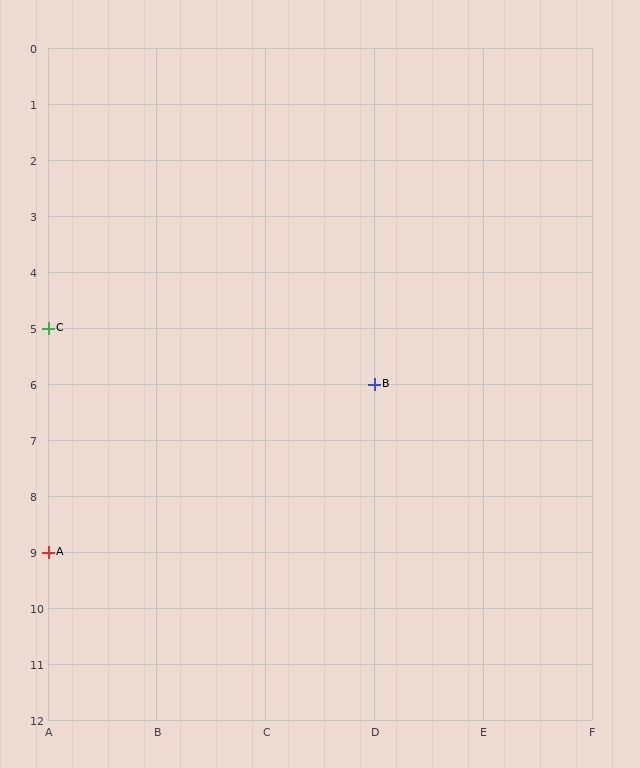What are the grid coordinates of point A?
Point A is at grid coordinates (A, 9).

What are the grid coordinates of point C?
Point C is at grid coordinates (A, 5).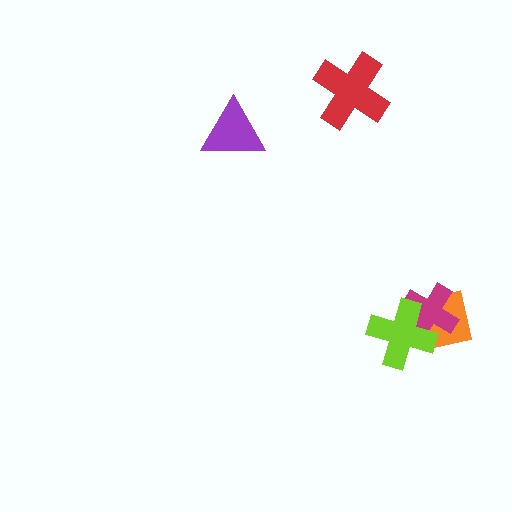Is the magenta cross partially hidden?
Yes, it is partially covered by another shape.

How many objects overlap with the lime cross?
2 objects overlap with the lime cross.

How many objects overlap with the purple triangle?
0 objects overlap with the purple triangle.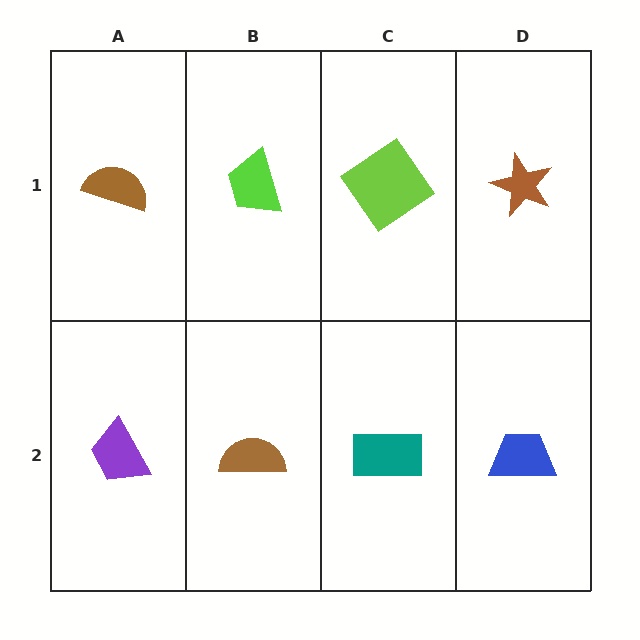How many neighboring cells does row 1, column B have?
3.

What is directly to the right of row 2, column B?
A teal rectangle.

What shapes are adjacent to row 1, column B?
A brown semicircle (row 2, column B), a brown semicircle (row 1, column A), a lime diamond (row 1, column C).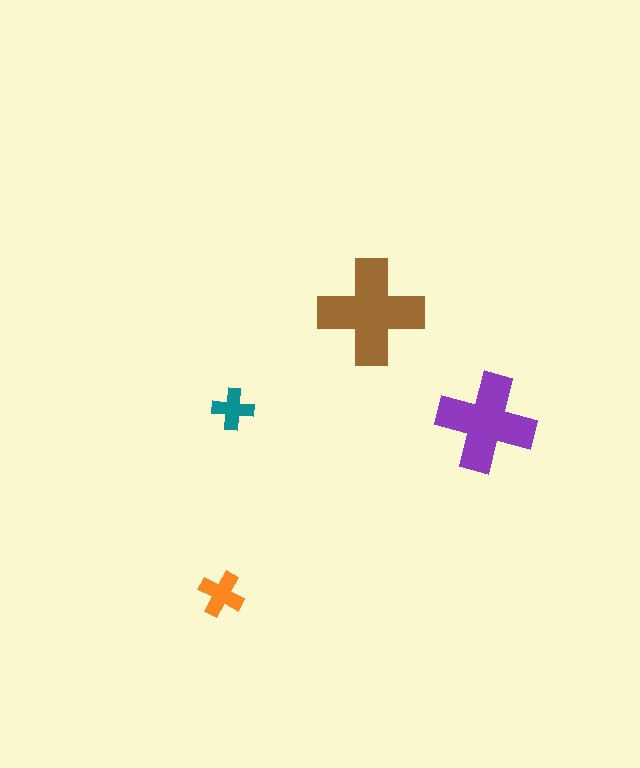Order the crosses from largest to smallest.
the brown one, the purple one, the orange one, the teal one.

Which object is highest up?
The brown cross is topmost.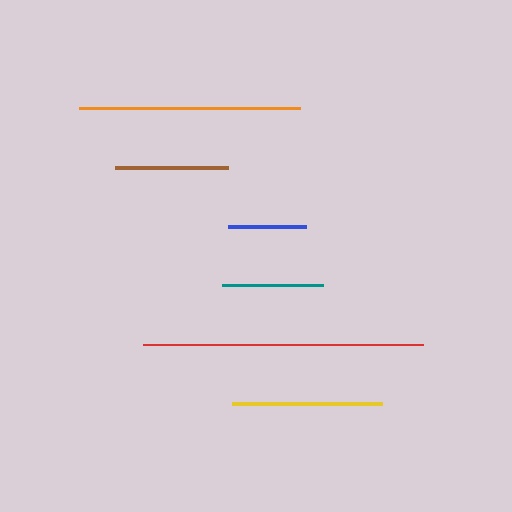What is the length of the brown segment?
The brown segment is approximately 114 pixels long.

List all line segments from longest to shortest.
From longest to shortest: red, orange, yellow, brown, teal, blue.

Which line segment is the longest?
The red line is the longest at approximately 281 pixels.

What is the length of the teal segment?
The teal segment is approximately 101 pixels long.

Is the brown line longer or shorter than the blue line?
The brown line is longer than the blue line.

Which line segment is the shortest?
The blue line is the shortest at approximately 78 pixels.